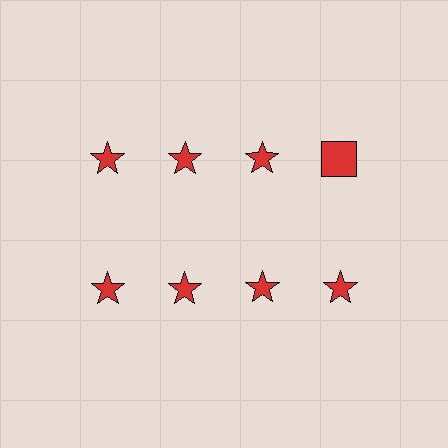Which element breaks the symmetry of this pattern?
The red square in the top row, second from right column breaks the symmetry. All other shapes are red stars.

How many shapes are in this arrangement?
There are 8 shapes arranged in a grid pattern.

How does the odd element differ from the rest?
It has a different shape: square instead of star.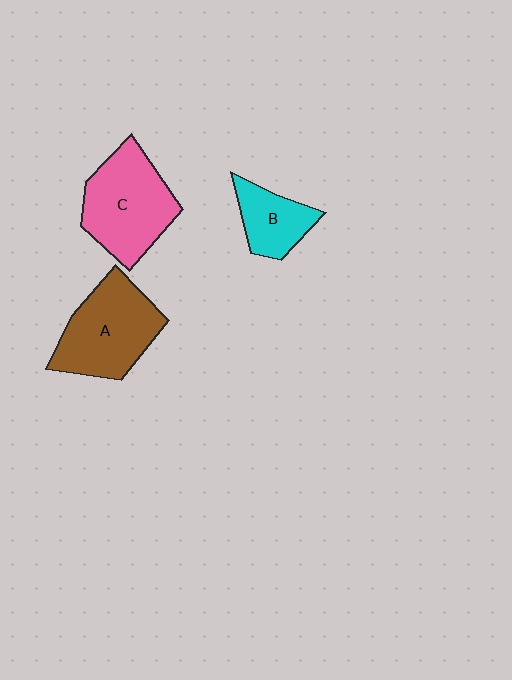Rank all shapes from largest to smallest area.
From largest to smallest: C (pink), A (brown), B (cyan).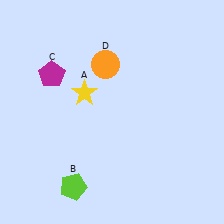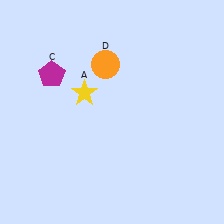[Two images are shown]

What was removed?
The lime pentagon (B) was removed in Image 2.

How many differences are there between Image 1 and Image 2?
There is 1 difference between the two images.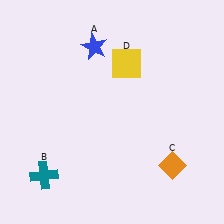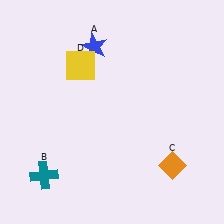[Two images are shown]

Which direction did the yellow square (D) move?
The yellow square (D) moved left.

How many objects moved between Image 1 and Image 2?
1 object moved between the two images.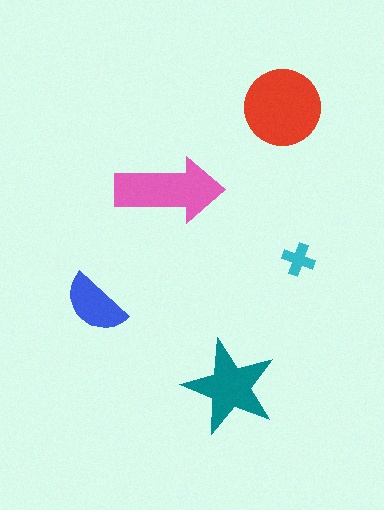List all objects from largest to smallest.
The red circle, the pink arrow, the teal star, the blue semicircle, the cyan cross.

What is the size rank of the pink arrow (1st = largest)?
2nd.